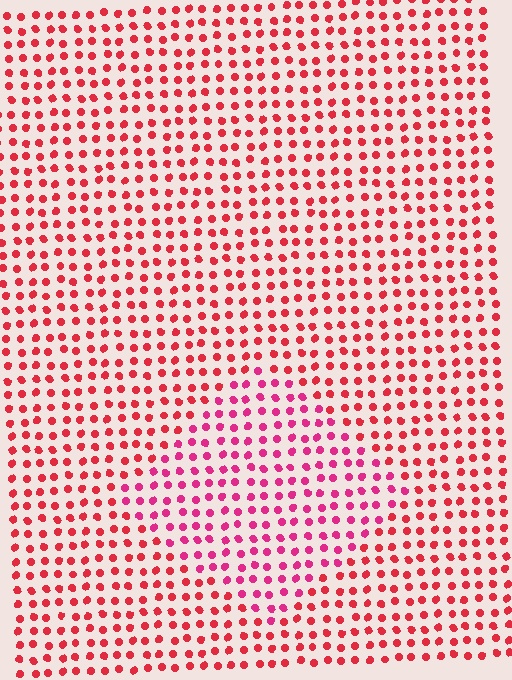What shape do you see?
I see a diamond.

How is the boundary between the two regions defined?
The boundary is defined purely by a slight shift in hue (about 25 degrees). Spacing, size, and orientation are identical on both sides.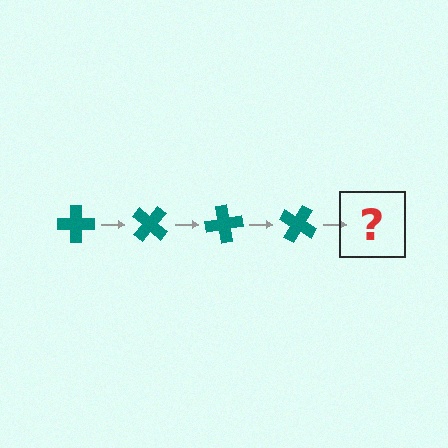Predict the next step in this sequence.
The next step is a teal cross rotated 160 degrees.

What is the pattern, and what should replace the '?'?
The pattern is that the cross rotates 40 degrees each step. The '?' should be a teal cross rotated 160 degrees.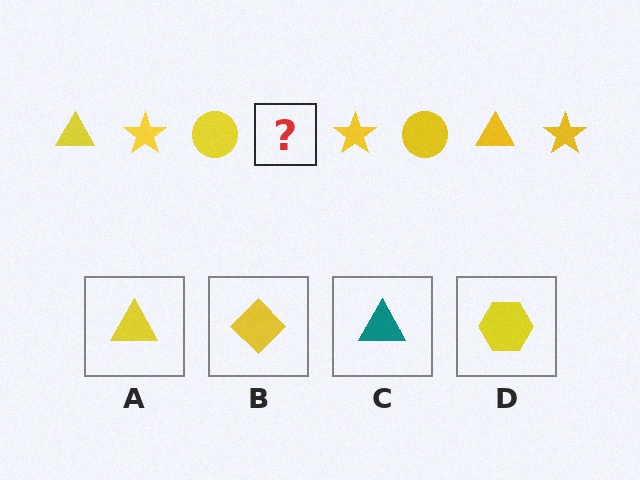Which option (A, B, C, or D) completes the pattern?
A.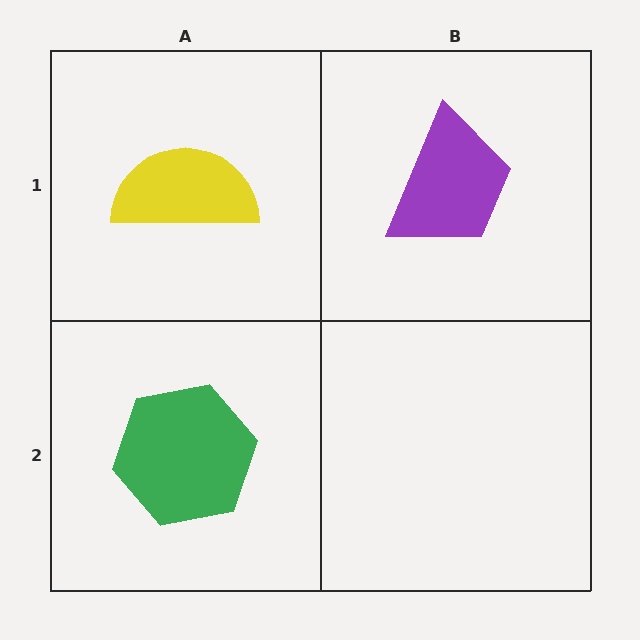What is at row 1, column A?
A yellow semicircle.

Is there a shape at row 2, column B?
No, that cell is empty.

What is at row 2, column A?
A green hexagon.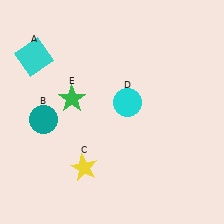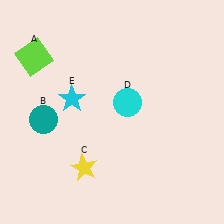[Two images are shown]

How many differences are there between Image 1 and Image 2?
There are 2 differences between the two images.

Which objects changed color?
A changed from cyan to lime. E changed from green to cyan.